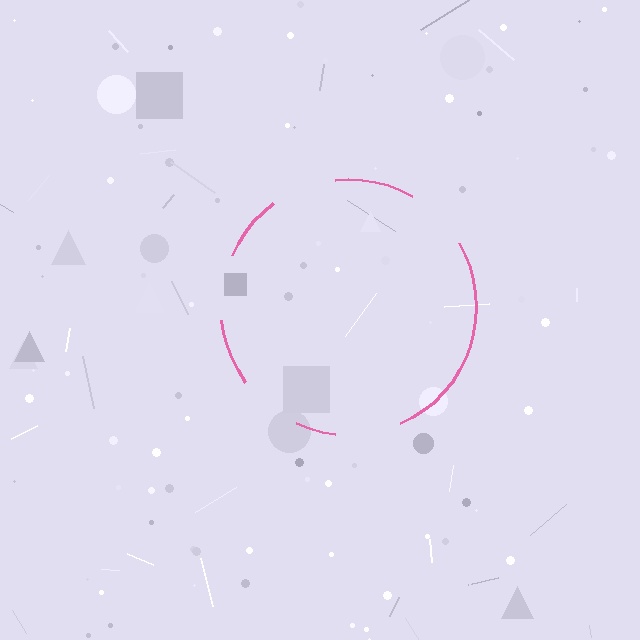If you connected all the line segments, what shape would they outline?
They would outline a circle.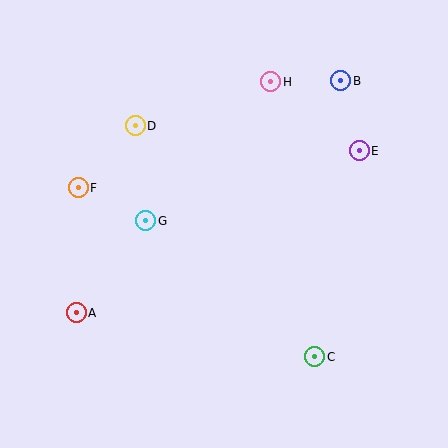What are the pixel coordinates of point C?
Point C is at (315, 357).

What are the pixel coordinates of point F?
Point F is at (78, 188).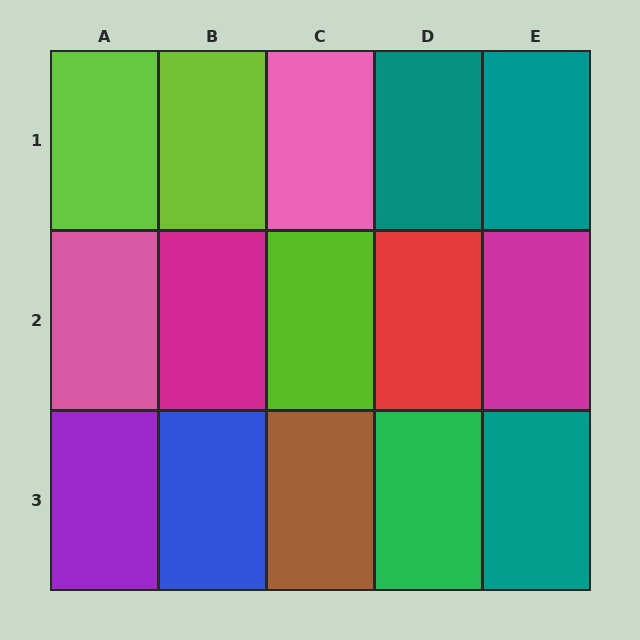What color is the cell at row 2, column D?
Red.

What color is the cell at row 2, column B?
Magenta.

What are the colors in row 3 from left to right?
Purple, blue, brown, green, teal.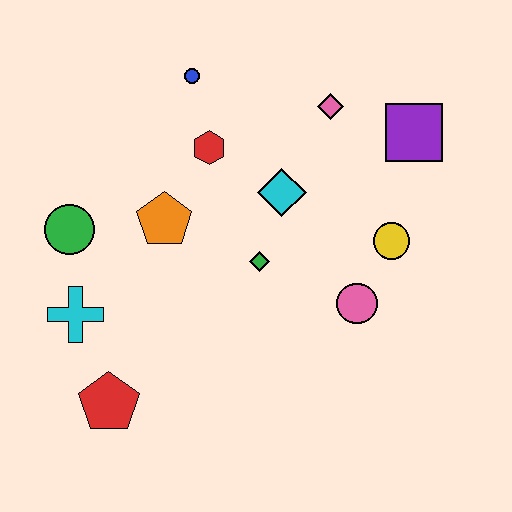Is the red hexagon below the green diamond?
No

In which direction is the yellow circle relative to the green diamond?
The yellow circle is to the right of the green diamond.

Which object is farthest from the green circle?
The purple square is farthest from the green circle.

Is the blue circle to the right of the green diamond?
No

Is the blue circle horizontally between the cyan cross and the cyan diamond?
Yes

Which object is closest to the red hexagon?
The blue circle is closest to the red hexagon.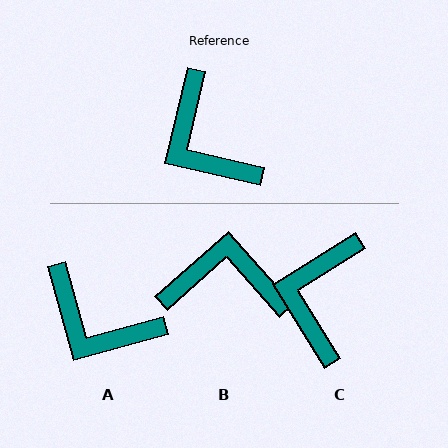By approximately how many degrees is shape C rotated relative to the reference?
Approximately 45 degrees clockwise.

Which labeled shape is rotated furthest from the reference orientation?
B, about 125 degrees away.